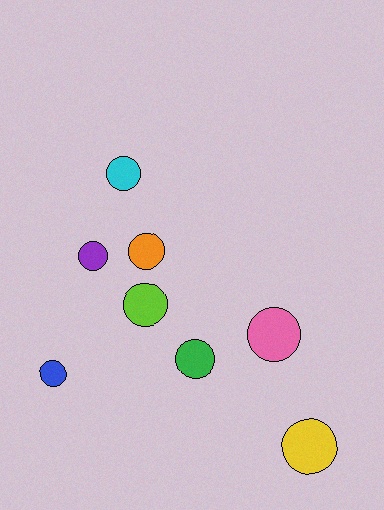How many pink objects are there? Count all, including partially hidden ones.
There is 1 pink object.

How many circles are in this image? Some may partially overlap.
There are 8 circles.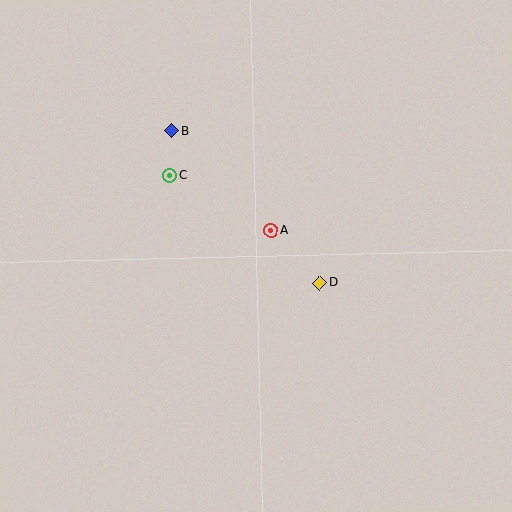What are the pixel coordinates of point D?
Point D is at (319, 283).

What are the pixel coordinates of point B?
Point B is at (172, 130).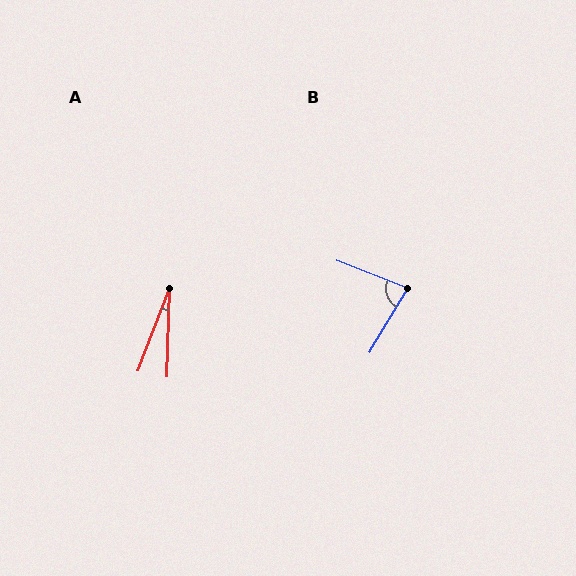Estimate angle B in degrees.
Approximately 80 degrees.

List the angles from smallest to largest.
A (20°), B (80°).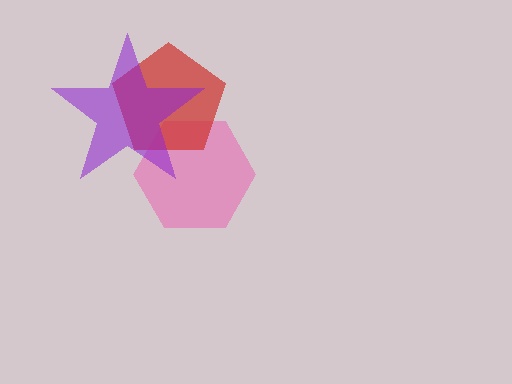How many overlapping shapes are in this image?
There are 3 overlapping shapes in the image.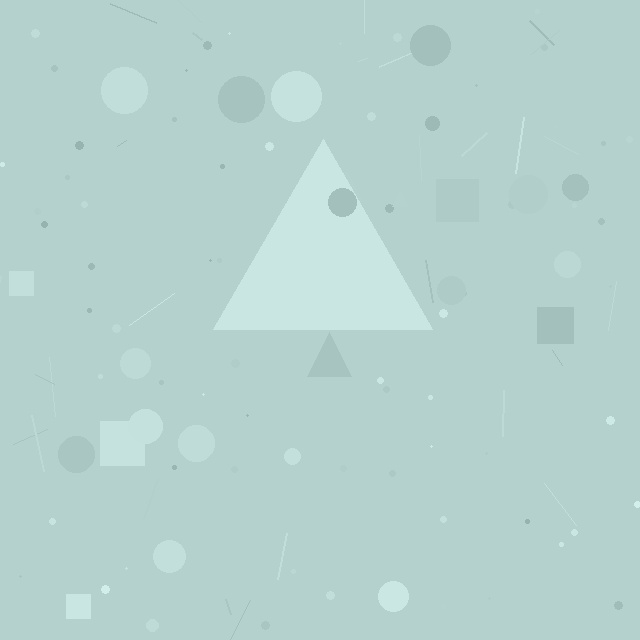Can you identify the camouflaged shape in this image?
The camouflaged shape is a triangle.